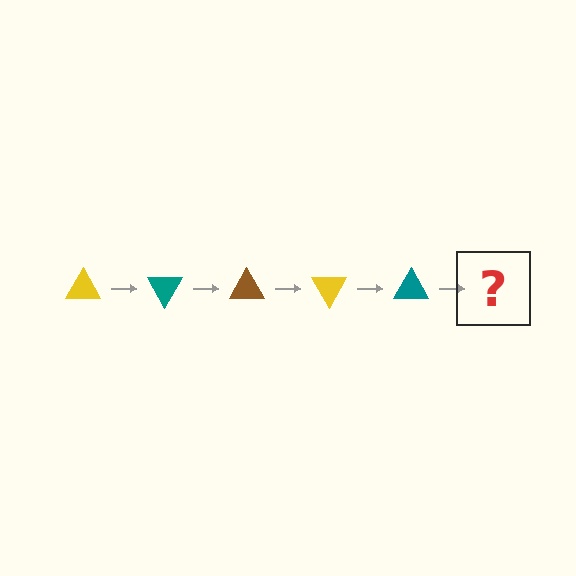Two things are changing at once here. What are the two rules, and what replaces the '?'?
The two rules are that it rotates 60 degrees each step and the color cycles through yellow, teal, and brown. The '?' should be a brown triangle, rotated 300 degrees from the start.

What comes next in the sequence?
The next element should be a brown triangle, rotated 300 degrees from the start.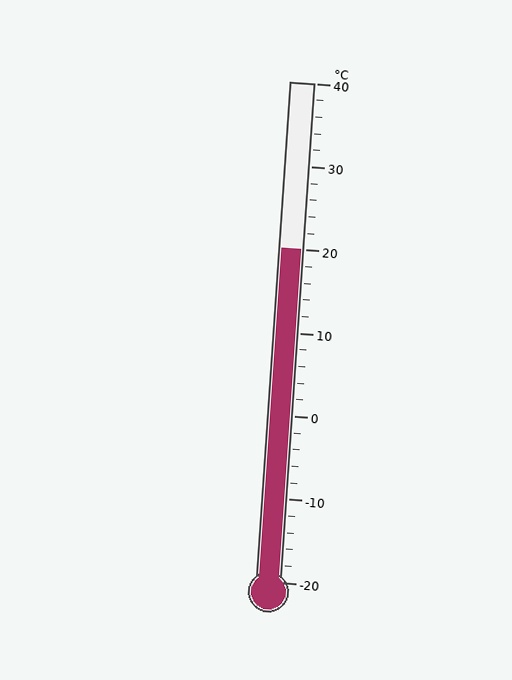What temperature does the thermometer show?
The thermometer shows approximately 20°C.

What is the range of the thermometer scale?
The thermometer scale ranges from -20°C to 40°C.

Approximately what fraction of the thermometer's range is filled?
The thermometer is filled to approximately 65% of its range.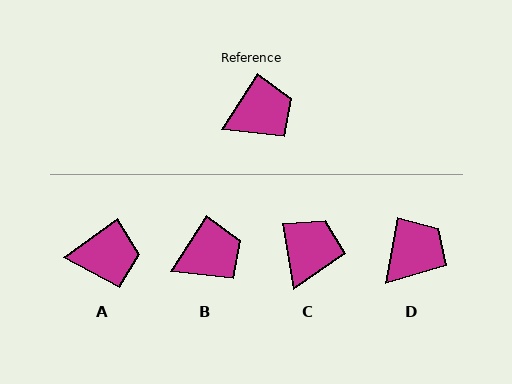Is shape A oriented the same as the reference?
No, it is off by about 21 degrees.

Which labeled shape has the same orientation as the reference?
B.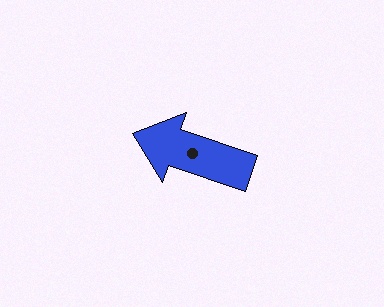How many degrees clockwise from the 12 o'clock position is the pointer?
Approximately 289 degrees.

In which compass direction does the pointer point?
West.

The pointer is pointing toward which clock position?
Roughly 10 o'clock.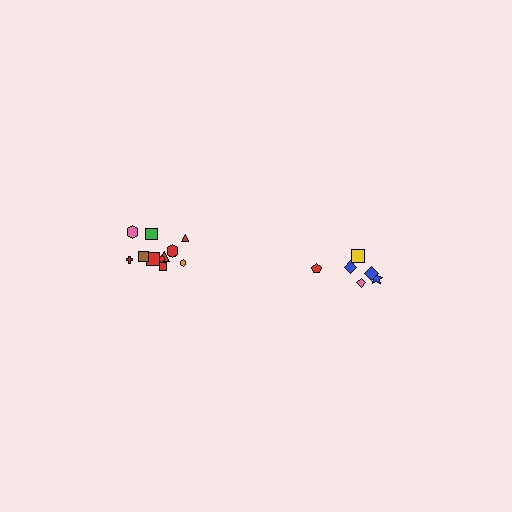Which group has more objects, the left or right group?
The left group.